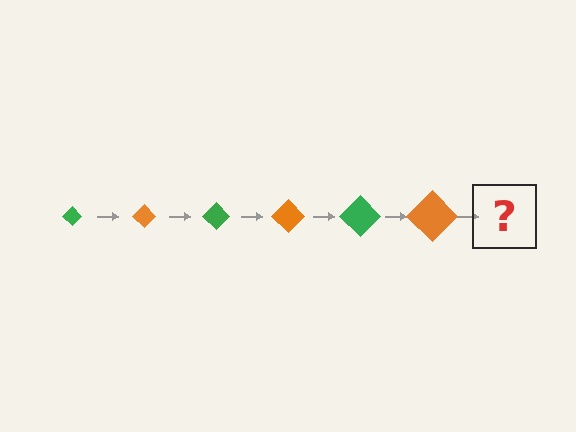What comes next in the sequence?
The next element should be a green diamond, larger than the previous one.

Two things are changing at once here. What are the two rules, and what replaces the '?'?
The two rules are that the diamond grows larger each step and the color cycles through green and orange. The '?' should be a green diamond, larger than the previous one.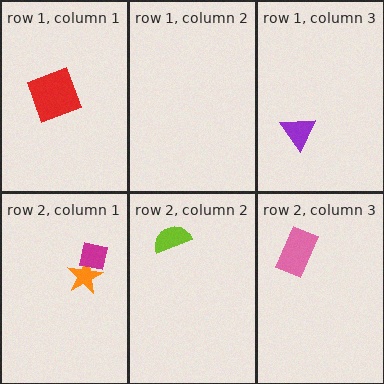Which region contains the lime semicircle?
The row 2, column 2 region.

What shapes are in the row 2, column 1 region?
The orange star, the magenta square.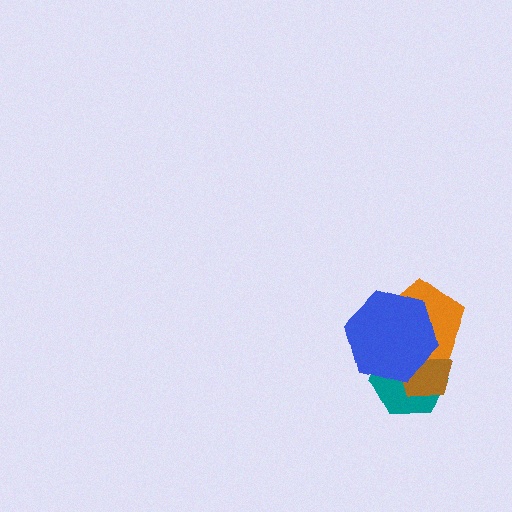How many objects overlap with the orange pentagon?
3 objects overlap with the orange pentagon.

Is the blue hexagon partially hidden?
No, no other shape covers it.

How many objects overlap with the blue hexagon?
3 objects overlap with the blue hexagon.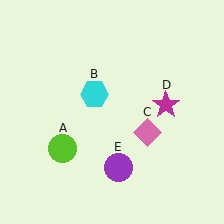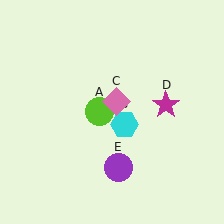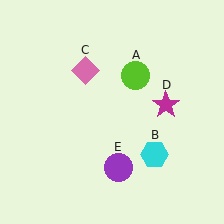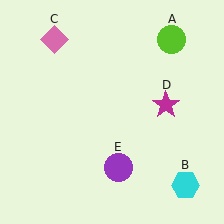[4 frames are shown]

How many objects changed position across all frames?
3 objects changed position: lime circle (object A), cyan hexagon (object B), pink diamond (object C).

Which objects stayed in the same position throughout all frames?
Magenta star (object D) and purple circle (object E) remained stationary.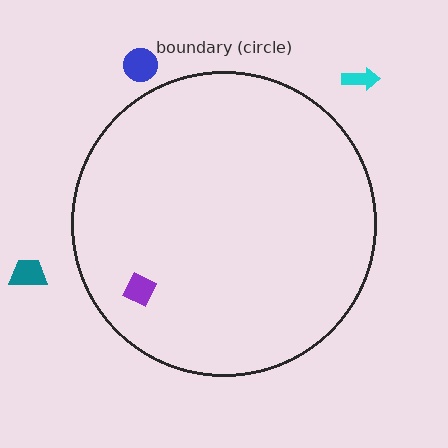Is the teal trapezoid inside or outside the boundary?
Outside.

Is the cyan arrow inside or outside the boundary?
Outside.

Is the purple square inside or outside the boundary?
Inside.